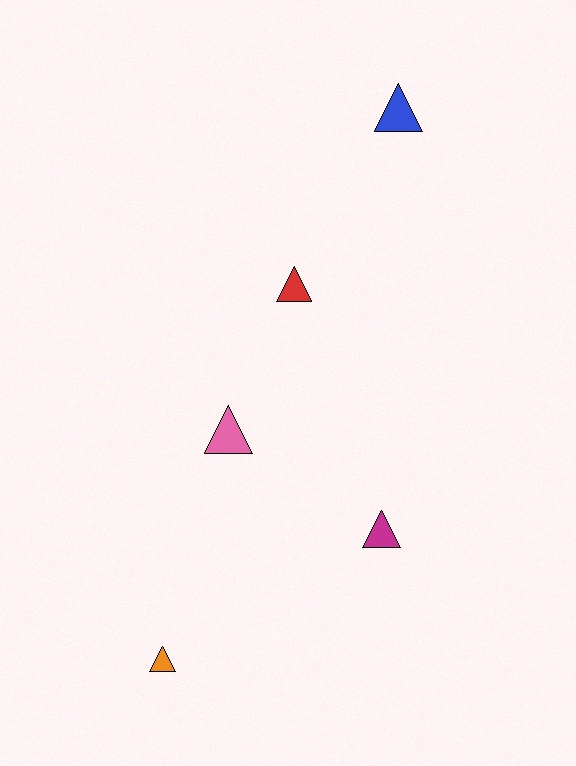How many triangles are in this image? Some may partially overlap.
There are 5 triangles.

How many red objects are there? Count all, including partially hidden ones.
There is 1 red object.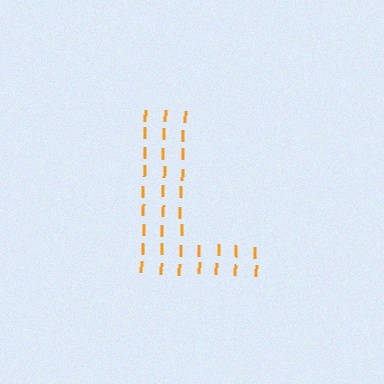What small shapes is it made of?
It is made of small letter I's.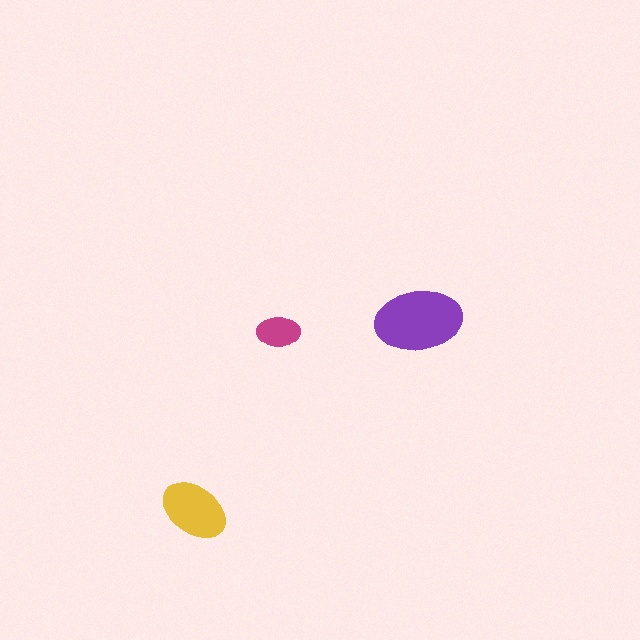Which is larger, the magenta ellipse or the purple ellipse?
The purple one.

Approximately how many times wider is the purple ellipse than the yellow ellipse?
About 1.5 times wider.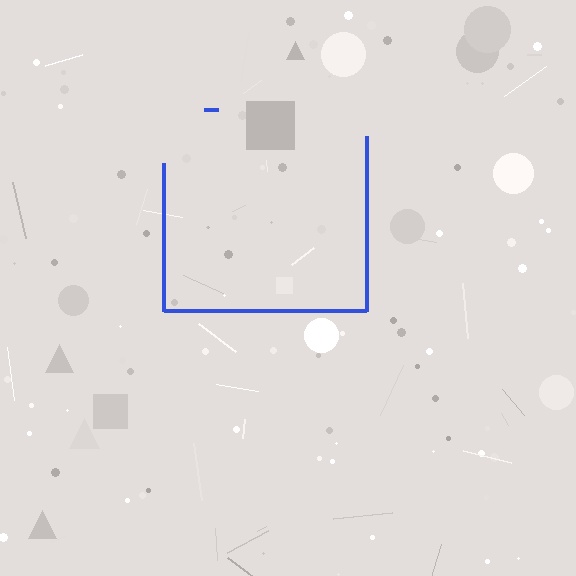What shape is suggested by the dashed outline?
The dashed outline suggests a square.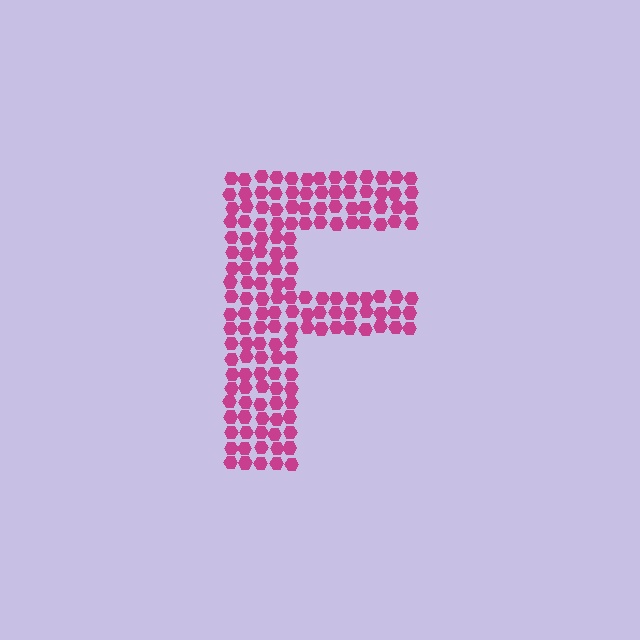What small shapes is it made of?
It is made of small hexagons.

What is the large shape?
The large shape is the letter F.